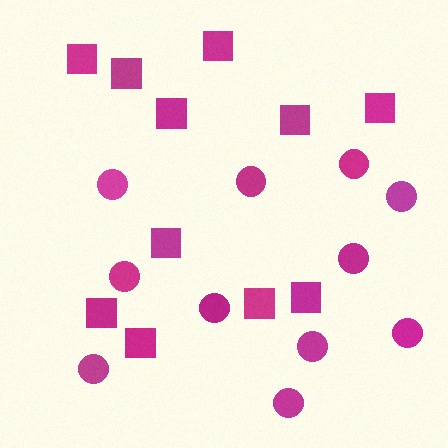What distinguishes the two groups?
There are 2 groups: one group of squares (11) and one group of circles (11).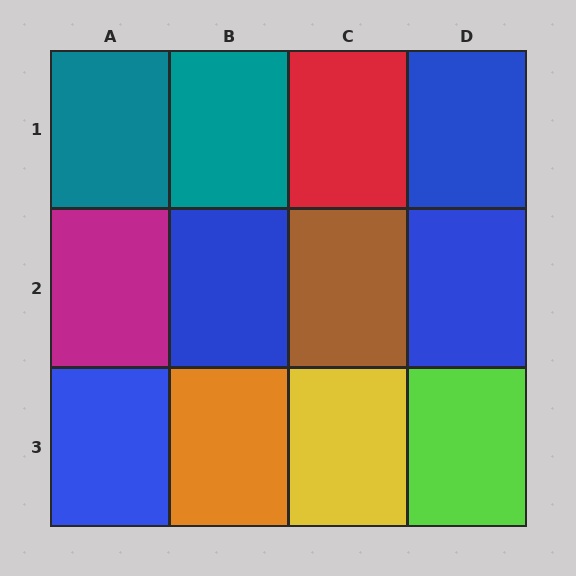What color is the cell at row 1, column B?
Teal.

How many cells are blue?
4 cells are blue.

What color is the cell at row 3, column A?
Blue.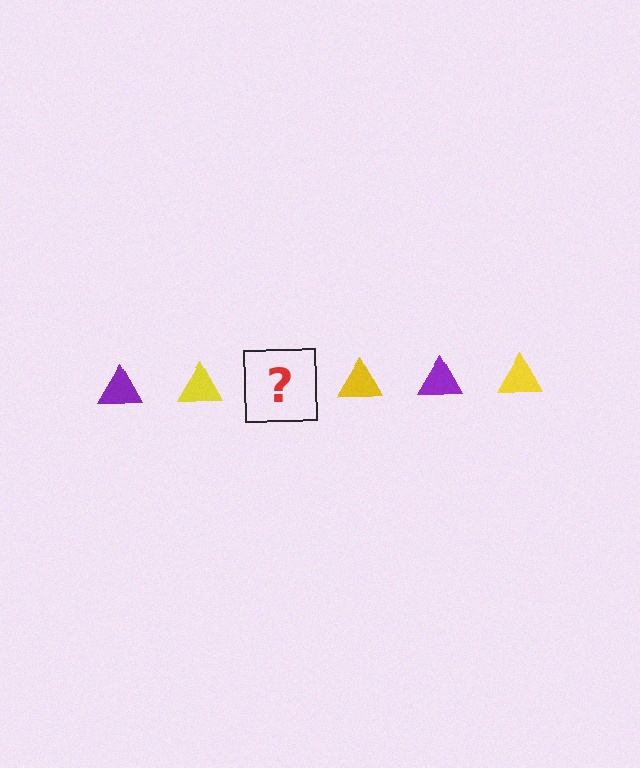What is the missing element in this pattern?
The missing element is a purple triangle.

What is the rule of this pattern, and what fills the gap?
The rule is that the pattern cycles through purple, yellow triangles. The gap should be filled with a purple triangle.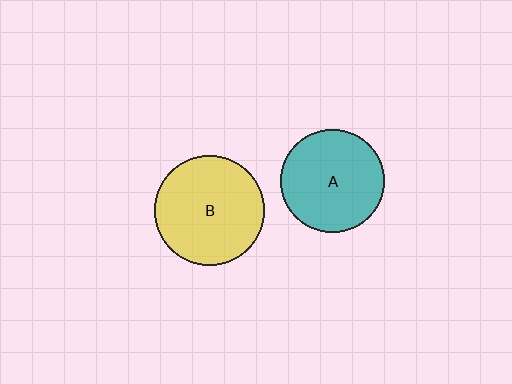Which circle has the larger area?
Circle B (yellow).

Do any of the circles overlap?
No, none of the circles overlap.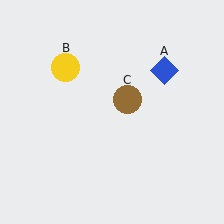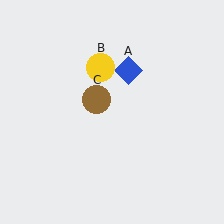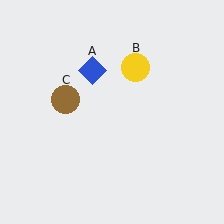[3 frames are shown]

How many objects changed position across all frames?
3 objects changed position: blue diamond (object A), yellow circle (object B), brown circle (object C).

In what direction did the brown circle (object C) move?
The brown circle (object C) moved left.